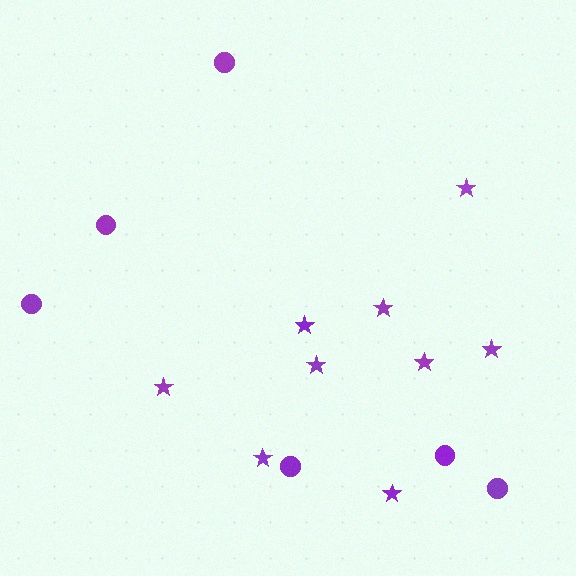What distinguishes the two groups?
There are 2 groups: one group of stars (9) and one group of circles (6).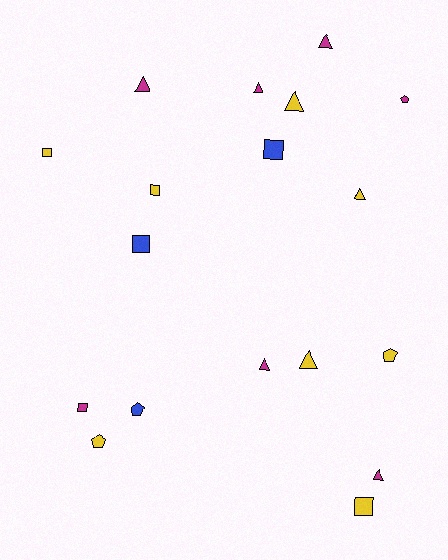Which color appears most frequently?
Yellow, with 8 objects.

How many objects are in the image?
There are 18 objects.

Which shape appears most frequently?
Triangle, with 8 objects.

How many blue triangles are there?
There are no blue triangles.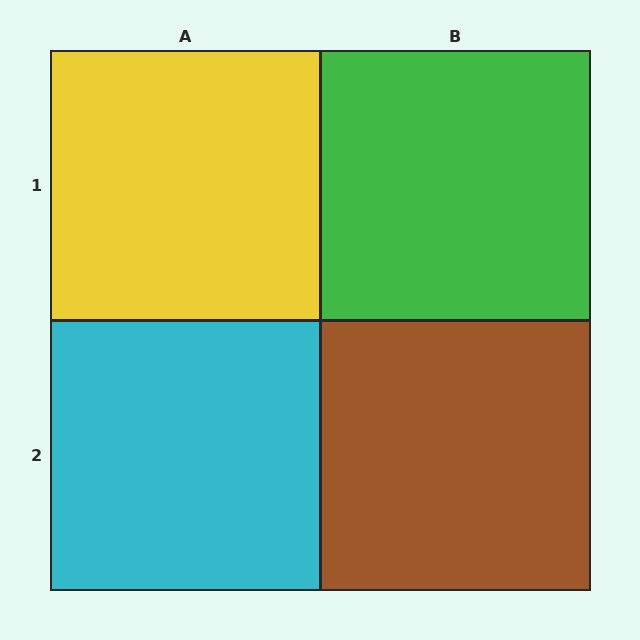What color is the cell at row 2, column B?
Brown.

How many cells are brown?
1 cell is brown.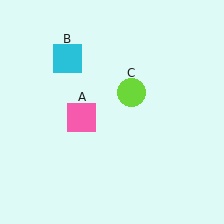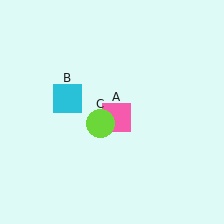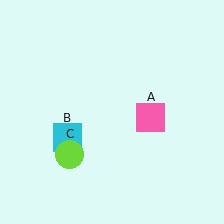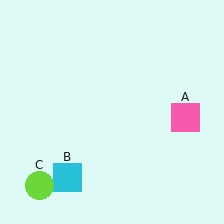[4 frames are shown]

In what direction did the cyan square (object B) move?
The cyan square (object B) moved down.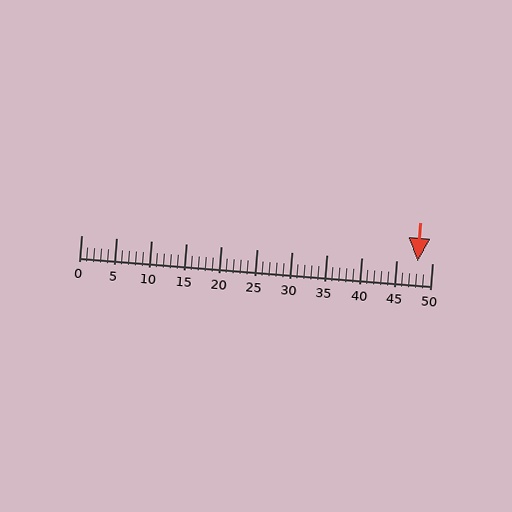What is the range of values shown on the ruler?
The ruler shows values from 0 to 50.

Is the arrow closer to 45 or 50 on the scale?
The arrow is closer to 50.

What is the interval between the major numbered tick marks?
The major tick marks are spaced 5 units apart.